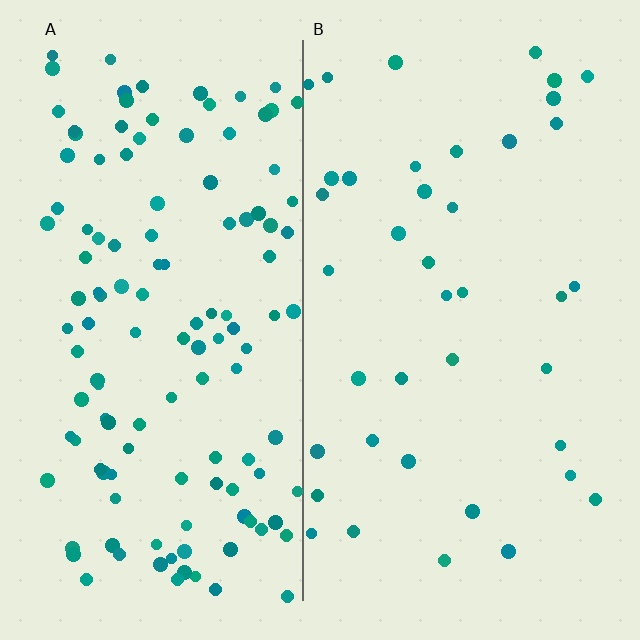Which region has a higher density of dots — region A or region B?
A (the left).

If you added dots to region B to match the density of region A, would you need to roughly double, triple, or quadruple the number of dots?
Approximately triple.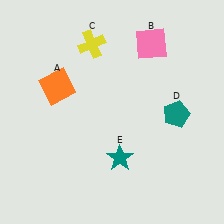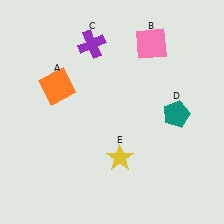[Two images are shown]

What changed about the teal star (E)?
In Image 1, E is teal. In Image 2, it changed to yellow.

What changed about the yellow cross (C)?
In Image 1, C is yellow. In Image 2, it changed to purple.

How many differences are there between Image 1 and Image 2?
There are 2 differences between the two images.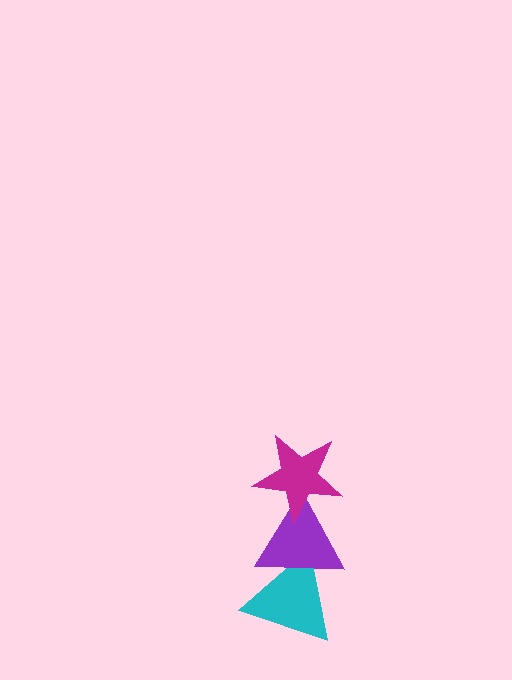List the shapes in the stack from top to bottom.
From top to bottom: the magenta star, the purple triangle, the cyan triangle.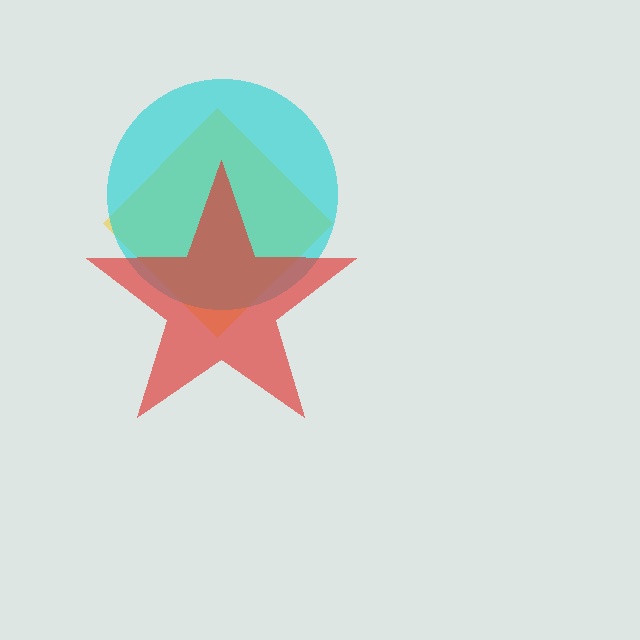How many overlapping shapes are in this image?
There are 3 overlapping shapes in the image.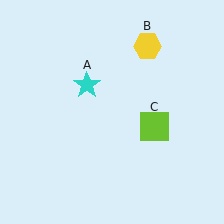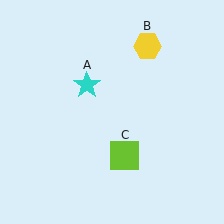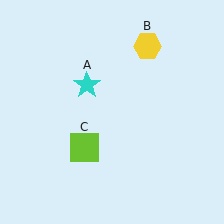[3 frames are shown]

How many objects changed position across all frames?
1 object changed position: lime square (object C).